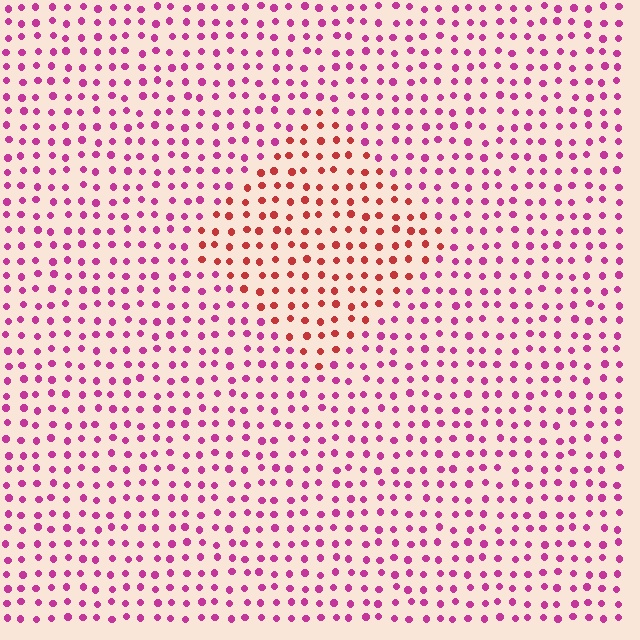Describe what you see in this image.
The image is filled with small magenta elements in a uniform arrangement. A diamond-shaped region is visible where the elements are tinted to a slightly different hue, forming a subtle color boundary.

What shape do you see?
I see a diamond.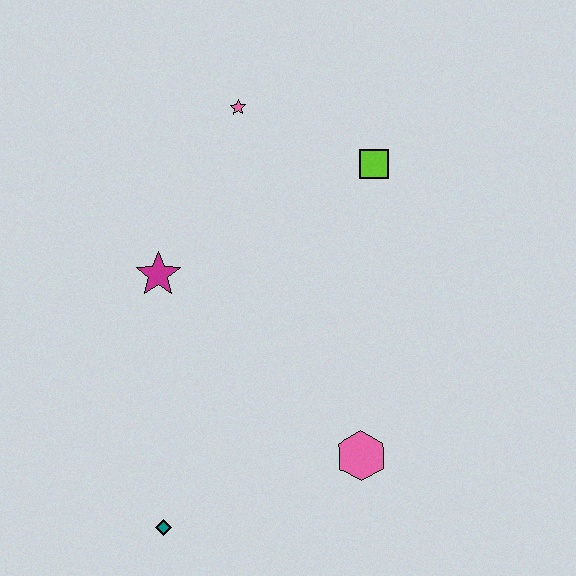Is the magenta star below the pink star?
Yes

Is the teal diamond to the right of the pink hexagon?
No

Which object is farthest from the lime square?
The teal diamond is farthest from the lime square.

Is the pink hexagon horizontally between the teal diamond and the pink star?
No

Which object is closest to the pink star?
The lime square is closest to the pink star.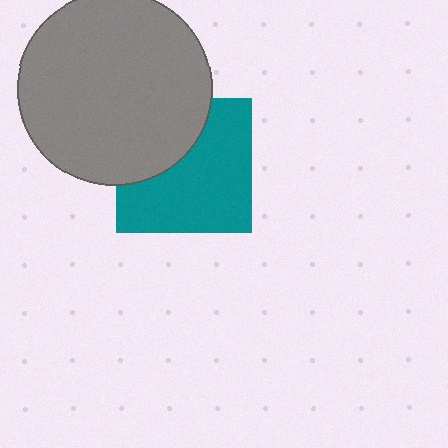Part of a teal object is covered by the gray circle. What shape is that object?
It is a square.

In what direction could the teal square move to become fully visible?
The teal square could move toward the lower-right. That would shift it out from behind the gray circle entirely.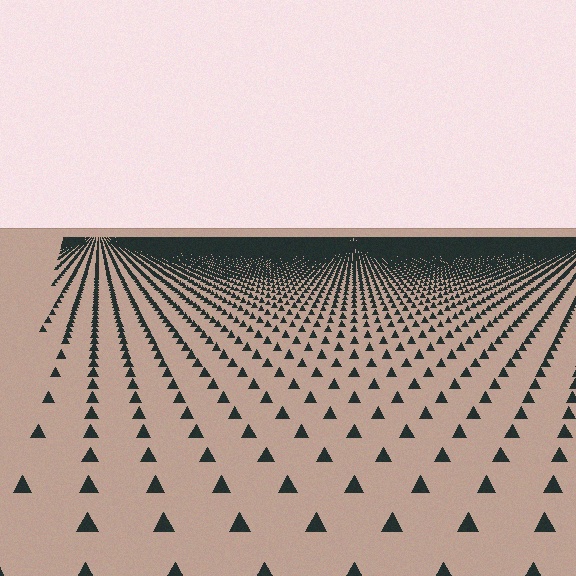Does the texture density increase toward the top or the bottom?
Density increases toward the top.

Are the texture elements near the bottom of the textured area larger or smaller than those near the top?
Larger. Near the bottom, elements are closer to the viewer and appear at a bigger on-screen size.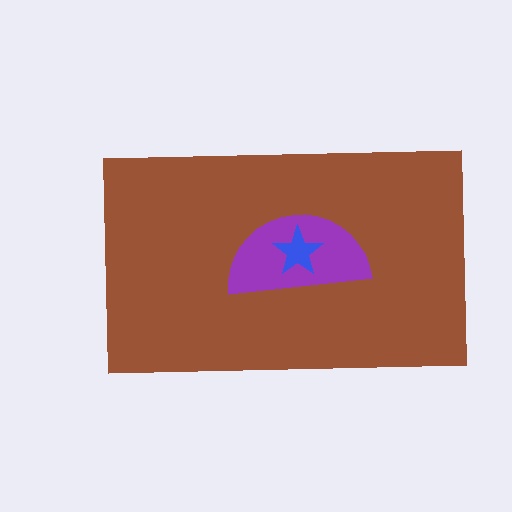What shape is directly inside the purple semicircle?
The blue star.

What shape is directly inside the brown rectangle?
The purple semicircle.